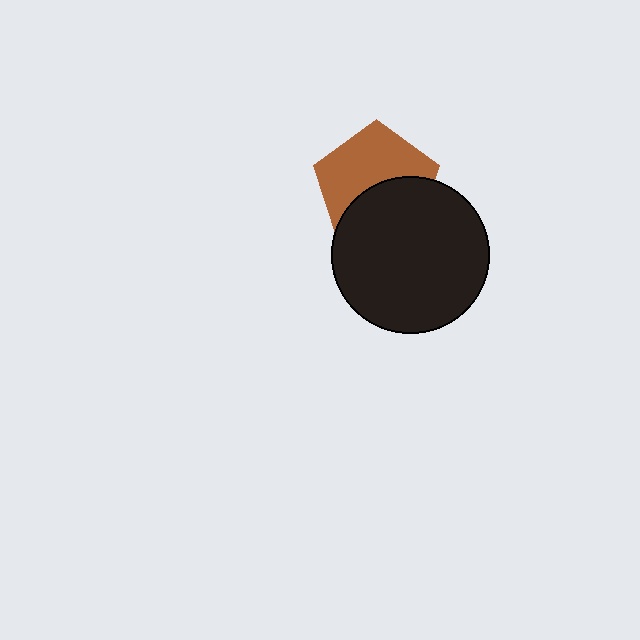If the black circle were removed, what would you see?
You would see the complete brown pentagon.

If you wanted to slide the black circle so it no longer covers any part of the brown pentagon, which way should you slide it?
Slide it down — that is the most direct way to separate the two shapes.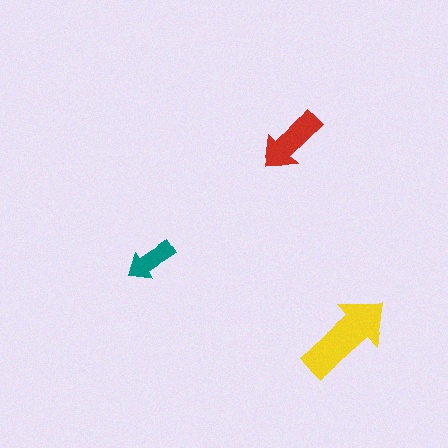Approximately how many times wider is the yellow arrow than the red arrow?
About 1.5 times wider.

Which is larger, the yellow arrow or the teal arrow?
The yellow one.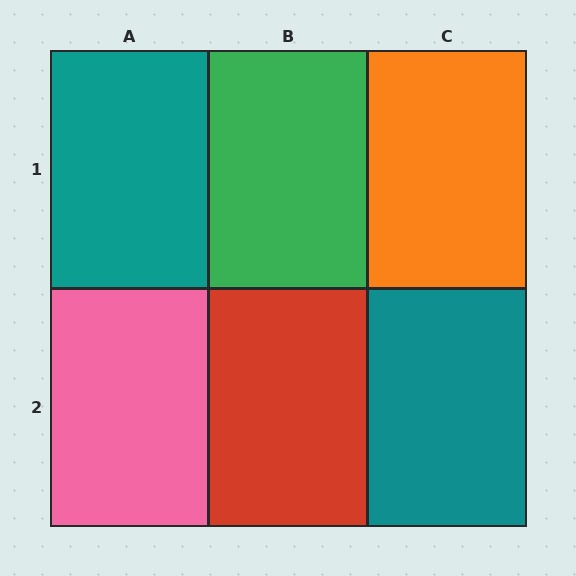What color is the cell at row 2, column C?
Teal.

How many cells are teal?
2 cells are teal.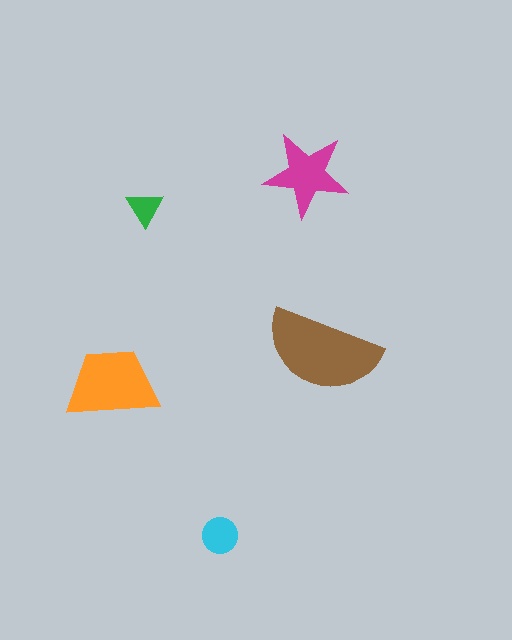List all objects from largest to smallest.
The brown semicircle, the orange trapezoid, the magenta star, the cyan circle, the green triangle.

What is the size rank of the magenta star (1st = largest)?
3rd.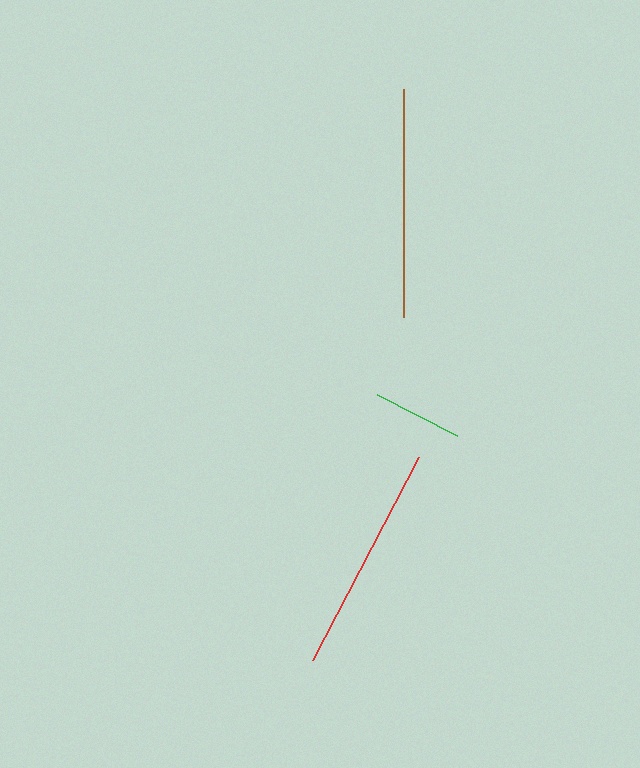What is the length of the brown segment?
The brown segment is approximately 228 pixels long.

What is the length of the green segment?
The green segment is approximately 90 pixels long.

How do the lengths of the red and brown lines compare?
The red and brown lines are approximately the same length.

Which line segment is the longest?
The red line is the longest at approximately 229 pixels.